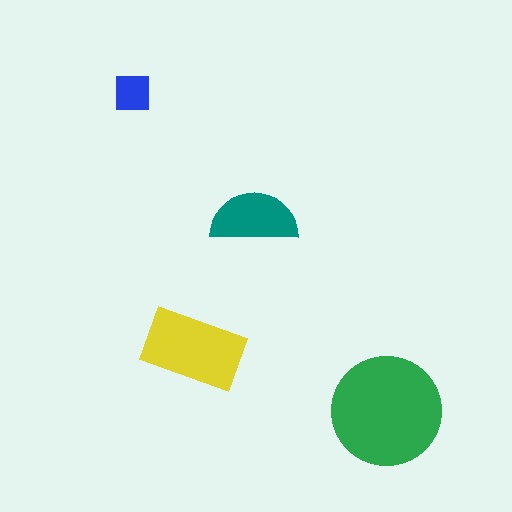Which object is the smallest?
The blue square.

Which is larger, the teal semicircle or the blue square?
The teal semicircle.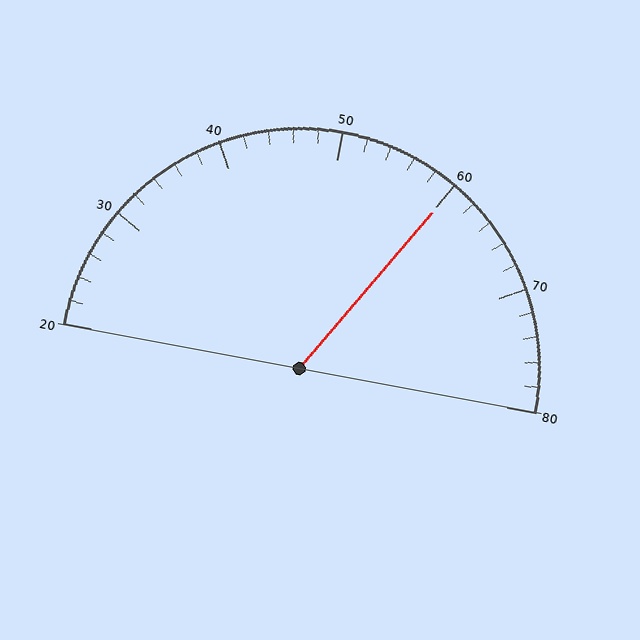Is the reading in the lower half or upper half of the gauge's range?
The reading is in the upper half of the range (20 to 80).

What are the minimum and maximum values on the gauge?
The gauge ranges from 20 to 80.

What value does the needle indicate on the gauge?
The needle indicates approximately 60.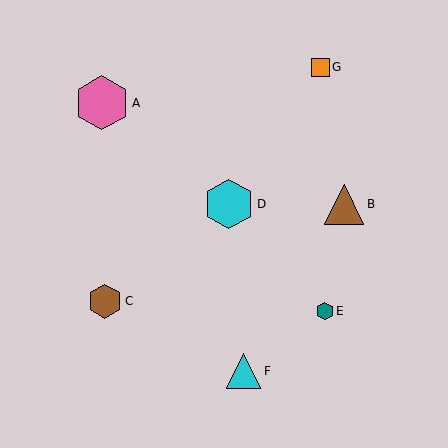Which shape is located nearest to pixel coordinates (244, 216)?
The cyan hexagon (labeled D) at (229, 204) is nearest to that location.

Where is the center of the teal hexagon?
The center of the teal hexagon is at (325, 311).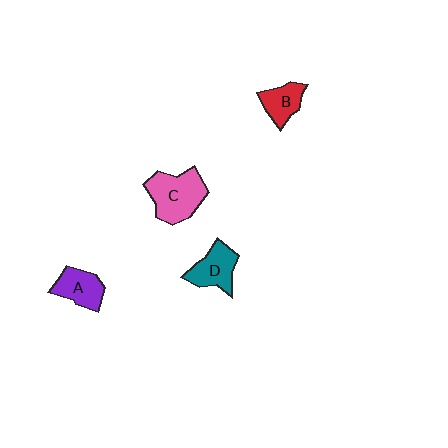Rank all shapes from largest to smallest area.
From largest to smallest: C (pink), D (teal), A (purple), B (red).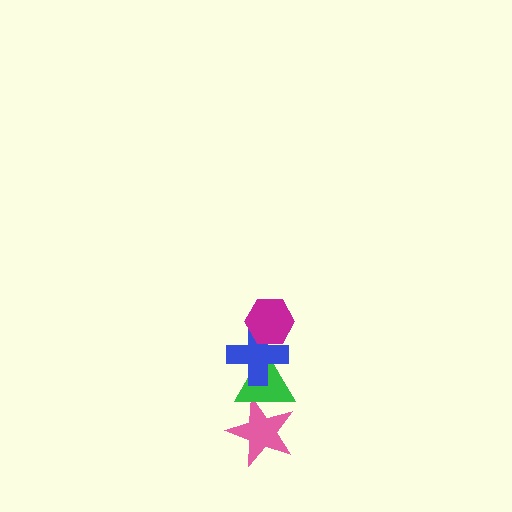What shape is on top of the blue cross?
The magenta hexagon is on top of the blue cross.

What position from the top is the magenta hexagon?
The magenta hexagon is 1st from the top.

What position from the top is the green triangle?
The green triangle is 3rd from the top.